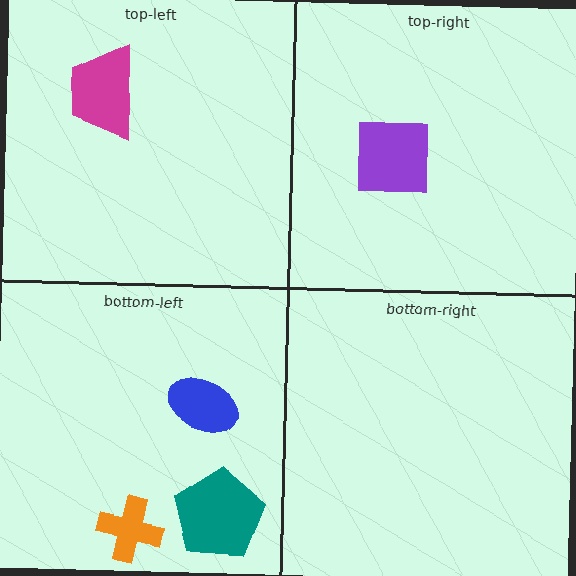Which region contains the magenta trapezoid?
The top-left region.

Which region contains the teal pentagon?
The bottom-left region.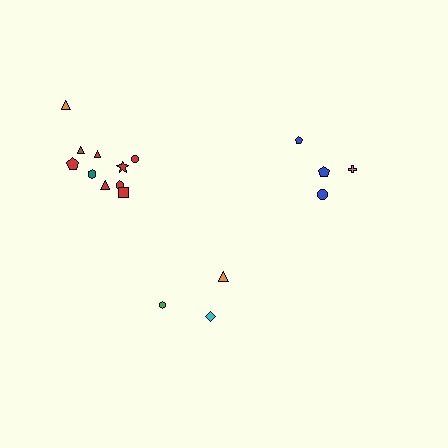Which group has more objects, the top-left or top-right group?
The top-left group.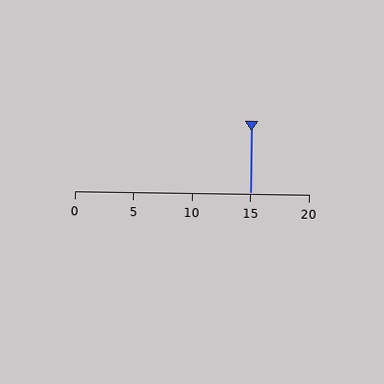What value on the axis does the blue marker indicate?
The marker indicates approximately 15.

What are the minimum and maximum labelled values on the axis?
The axis runs from 0 to 20.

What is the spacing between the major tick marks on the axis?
The major ticks are spaced 5 apart.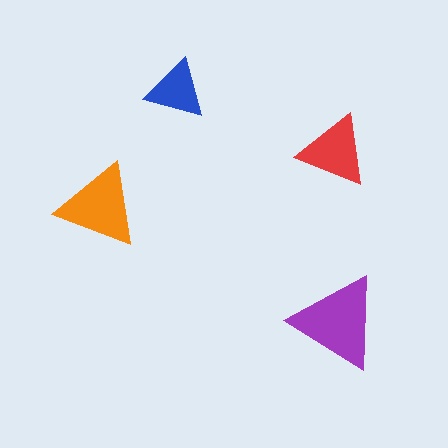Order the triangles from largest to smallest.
the purple one, the orange one, the red one, the blue one.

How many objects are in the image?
There are 4 objects in the image.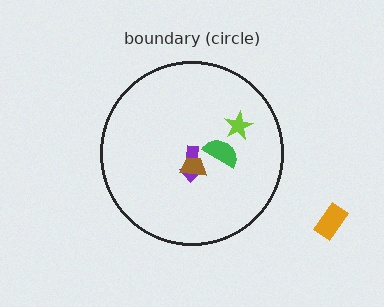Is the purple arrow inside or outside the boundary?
Inside.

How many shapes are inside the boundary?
4 inside, 1 outside.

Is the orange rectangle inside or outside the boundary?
Outside.